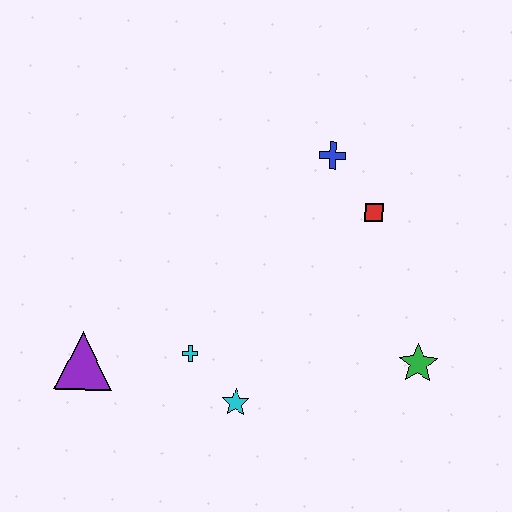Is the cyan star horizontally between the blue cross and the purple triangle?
Yes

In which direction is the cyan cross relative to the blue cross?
The cyan cross is below the blue cross.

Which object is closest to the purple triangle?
The cyan cross is closest to the purple triangle.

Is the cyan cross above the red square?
No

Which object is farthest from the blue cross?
The purple triangle is farthest from the blue cross.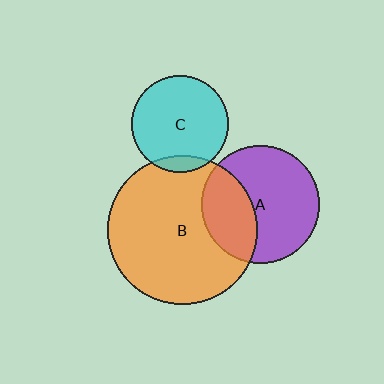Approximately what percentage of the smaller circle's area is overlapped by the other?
Approximately 35%.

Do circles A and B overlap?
Yes.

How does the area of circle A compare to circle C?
Approximately 1.5 times.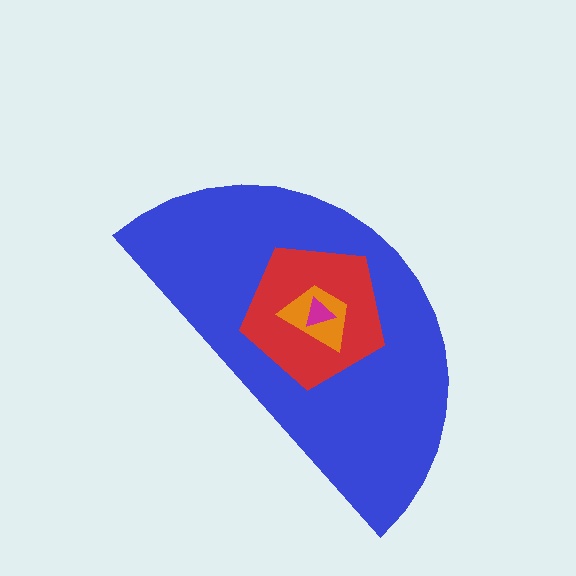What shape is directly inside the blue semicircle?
The red pentagon.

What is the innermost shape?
The magenta triangle.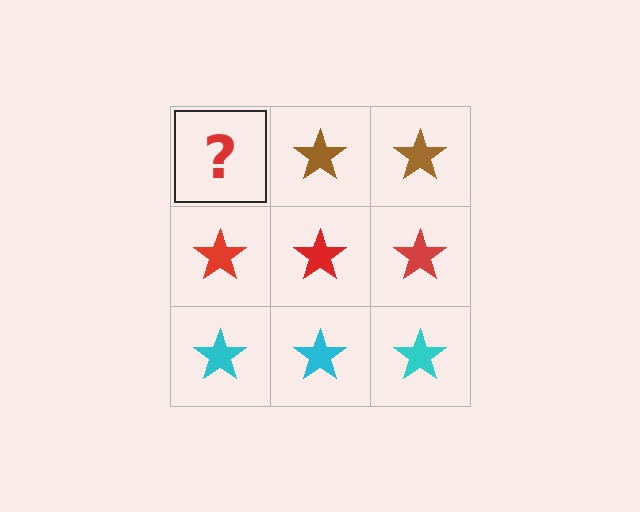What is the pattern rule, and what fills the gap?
The rule is that each row has a consistent color. The gap should be filled with a brown star.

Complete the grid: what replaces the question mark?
The question mark should be replaced with a brown star.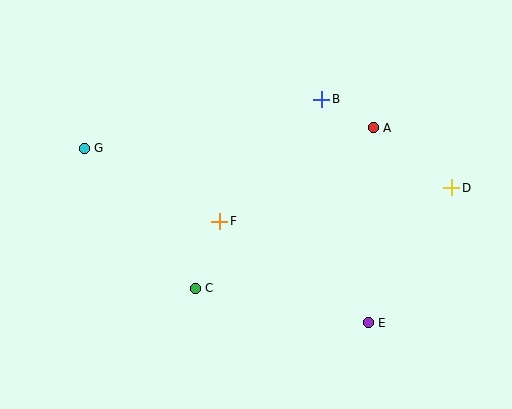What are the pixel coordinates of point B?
Point B is at (322, 99).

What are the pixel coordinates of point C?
Point C is at (195, 288).